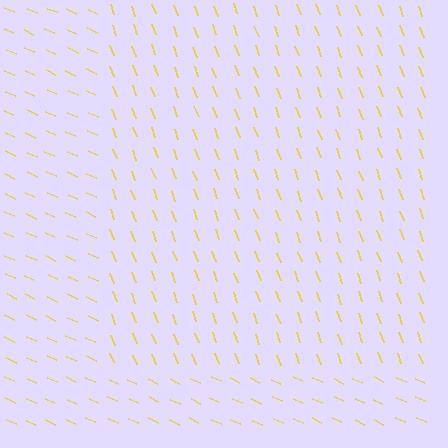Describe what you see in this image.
The image is filled with small yellow line segments. A rectangle region in the image has lines oriented differently from the surrounding lines, creating a visible texture boundary.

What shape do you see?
I see a rectangle.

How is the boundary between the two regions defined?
The boundary is defined purely by a change in line orientation (approximately 45 degrees difference). All lines are the same color and thickness.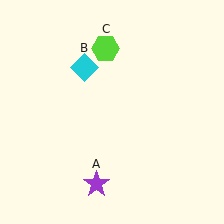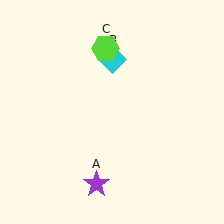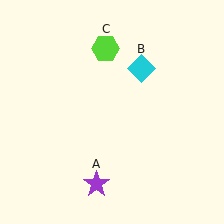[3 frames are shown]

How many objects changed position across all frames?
1 object changed position: cyan diamond (object B).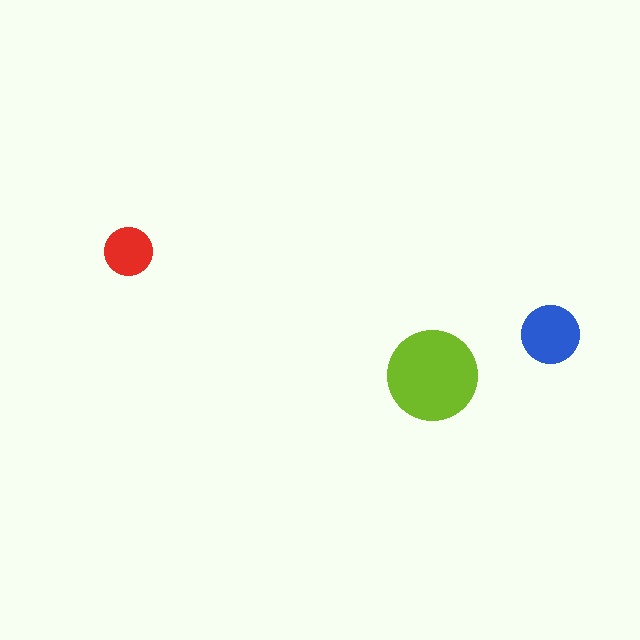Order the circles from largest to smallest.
the lime one, the blue one, the red one.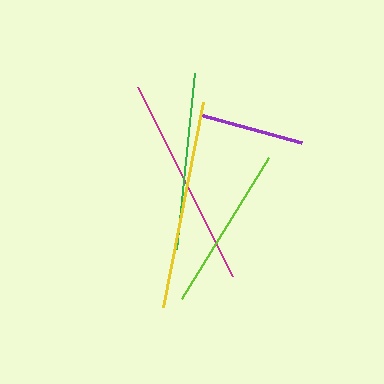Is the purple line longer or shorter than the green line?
The green line is longer than the purple line.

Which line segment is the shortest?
The purple line is the shortest at approximately 106 pixels.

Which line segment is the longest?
The magenta line is the longest at approximately 211 pixels.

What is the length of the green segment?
The green segment is approximately 177 pixels long.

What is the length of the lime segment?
The lime segment is approximately 166 pixels long.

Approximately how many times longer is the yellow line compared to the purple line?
The yellow line is approximately 2.0 times the length of the purple line.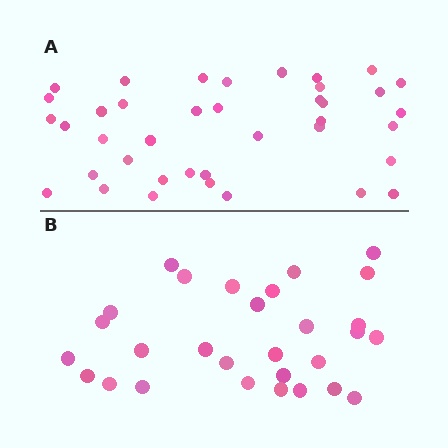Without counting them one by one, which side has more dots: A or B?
Region A (the top region) has more dots.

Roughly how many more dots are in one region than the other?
Region A has roughly 10 or so more dots than region B.